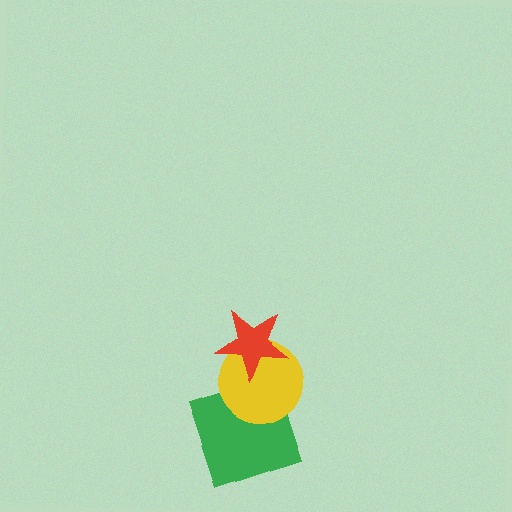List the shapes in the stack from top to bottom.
From top to bottom: the red star, the yellow circle, the green square.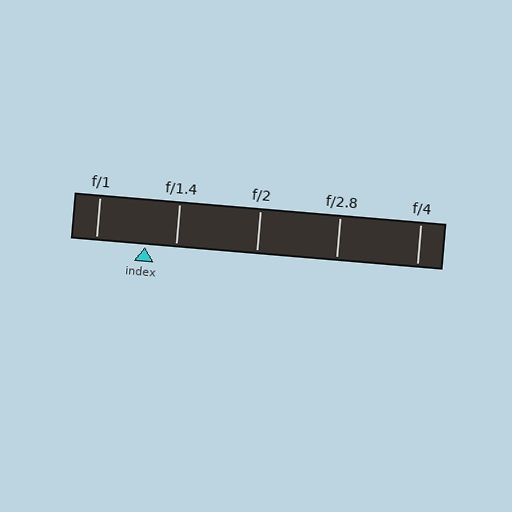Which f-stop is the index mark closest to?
The index mark is closest to f/1.4.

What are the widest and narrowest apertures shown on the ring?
The widest aperture shown is f/1 and the narrowest is f/4.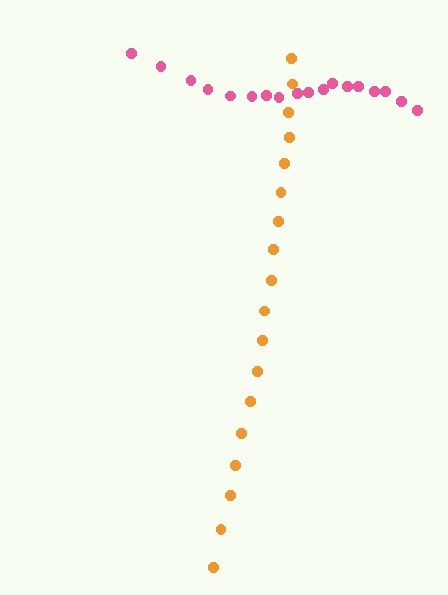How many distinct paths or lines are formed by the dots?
There are 2 distinct paths.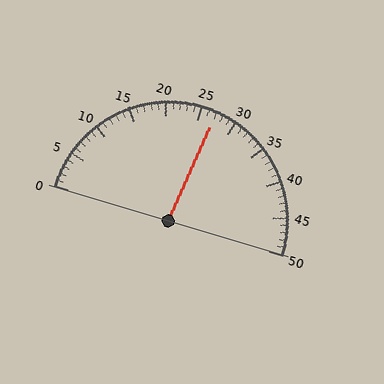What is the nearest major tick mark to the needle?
The nearest major tick mark is 25.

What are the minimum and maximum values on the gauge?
The gauge ranges from 0 to 50.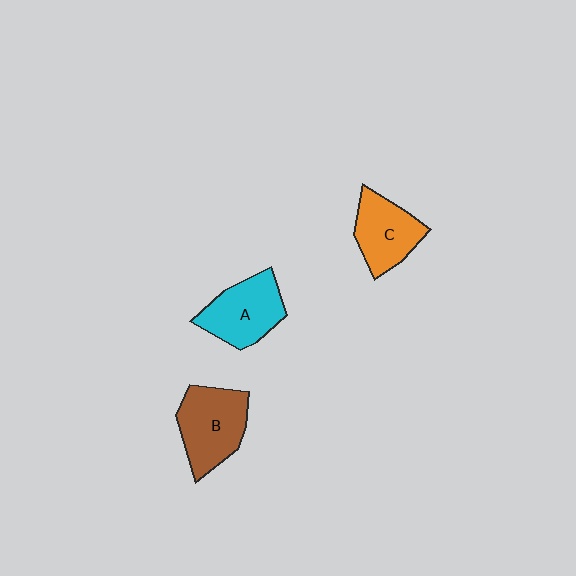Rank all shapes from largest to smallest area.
From largest to smallest: B (brown), A (cyan), C (orange).